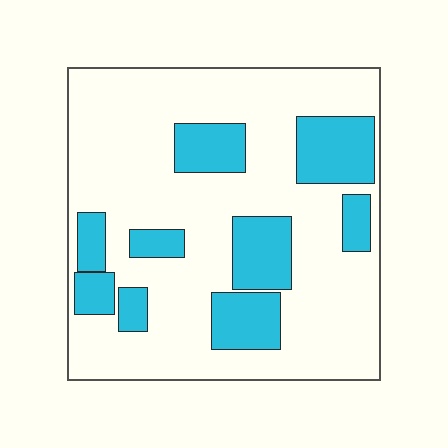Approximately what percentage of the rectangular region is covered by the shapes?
Approximately 25%.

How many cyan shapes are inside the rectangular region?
9.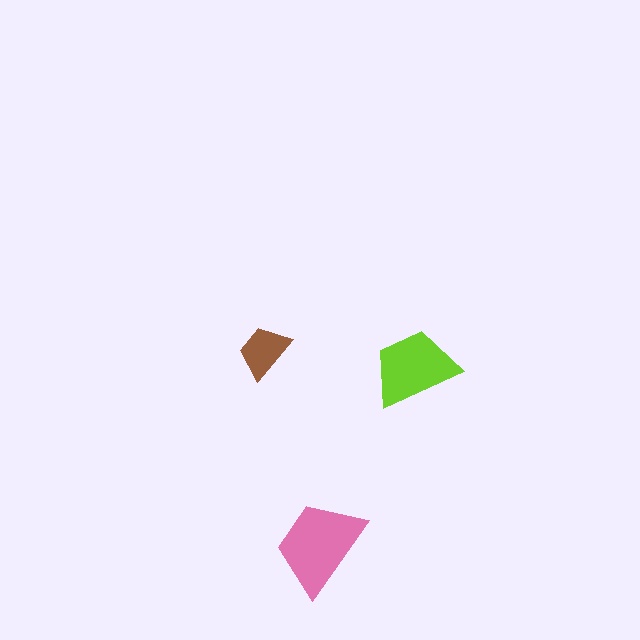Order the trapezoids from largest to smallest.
the pink one, the lime one, the brown one.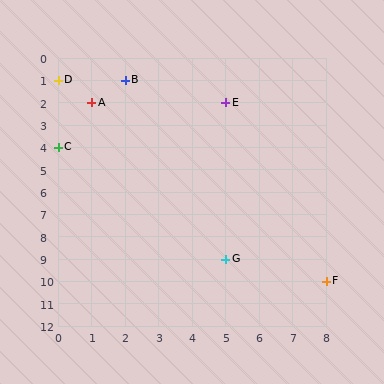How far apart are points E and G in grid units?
Points E and G are 7 rows apart.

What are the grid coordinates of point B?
Point B is at grid coordinates (2, 1).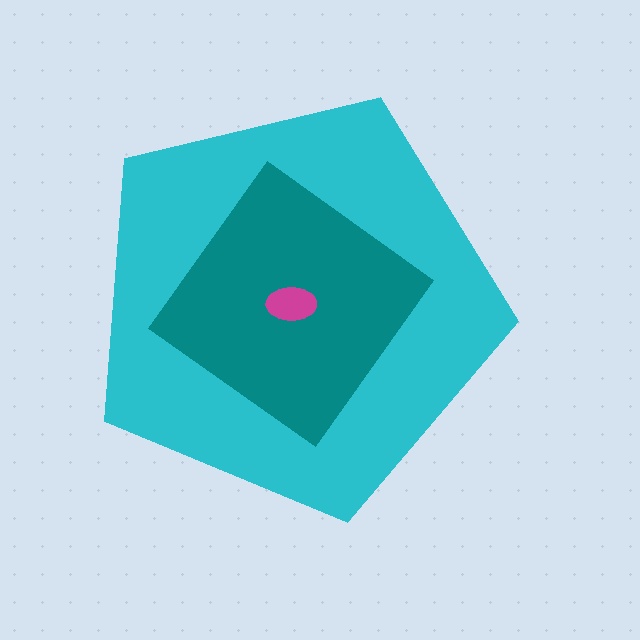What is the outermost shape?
The cyan pentagon.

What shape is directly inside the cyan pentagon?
The teal diamond.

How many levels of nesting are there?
3.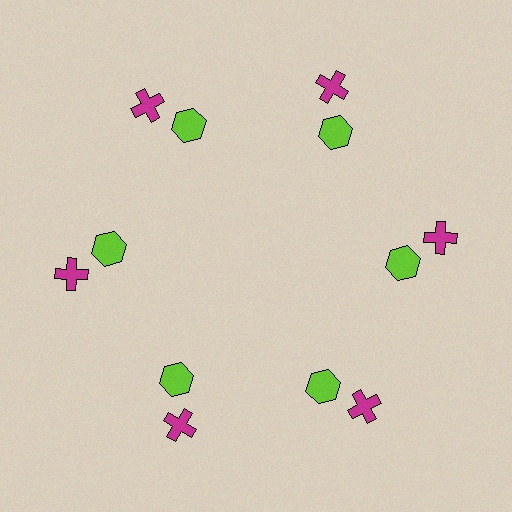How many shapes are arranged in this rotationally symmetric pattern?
There are 12 shapes, arranged in 6 groups of 2.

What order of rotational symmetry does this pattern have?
This pattern has 6-fold rotational symmetry.